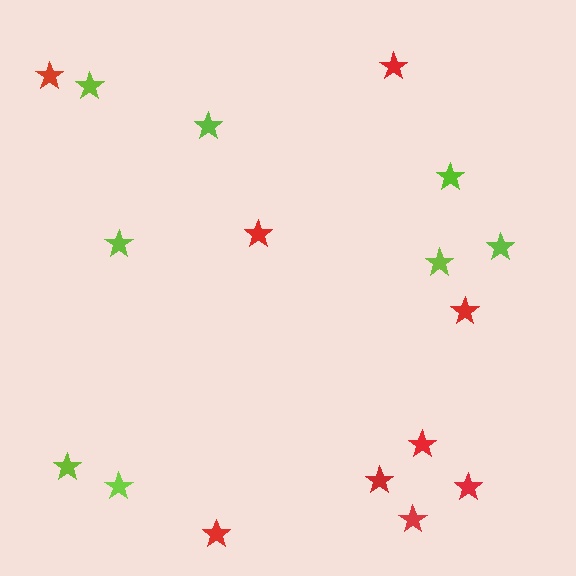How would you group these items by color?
There are 2 groups: one group of lime stars (8) and one group of red stars (9).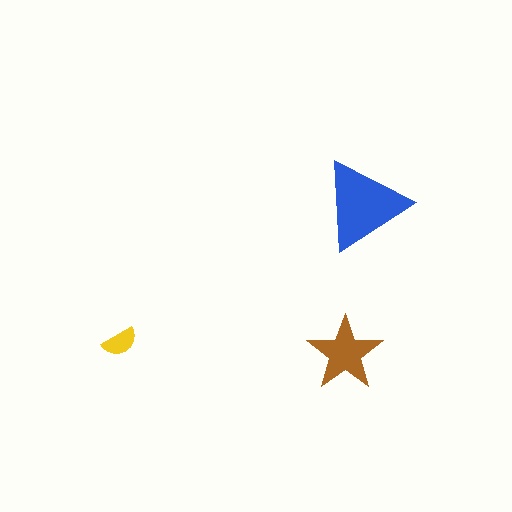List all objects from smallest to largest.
The yellow semicircle, the brown star, the blue triangle.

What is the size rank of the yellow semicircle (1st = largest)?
3rd.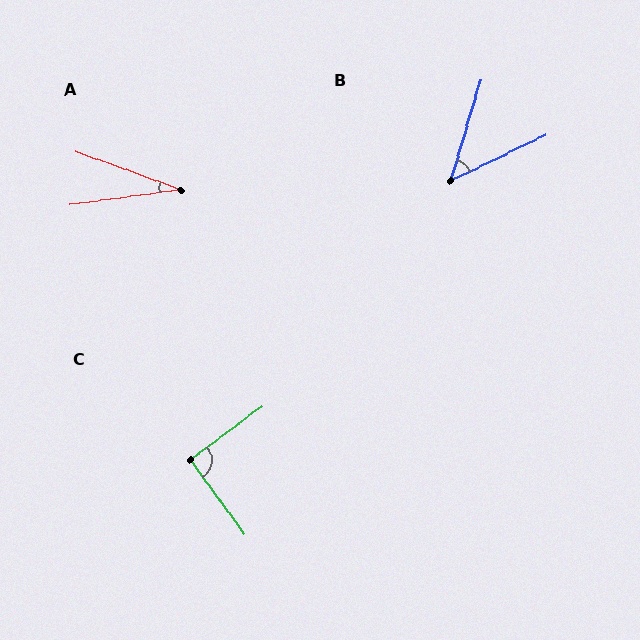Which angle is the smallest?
A, at approximately 28 degrees.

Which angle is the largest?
C, at approximately 91 degrees.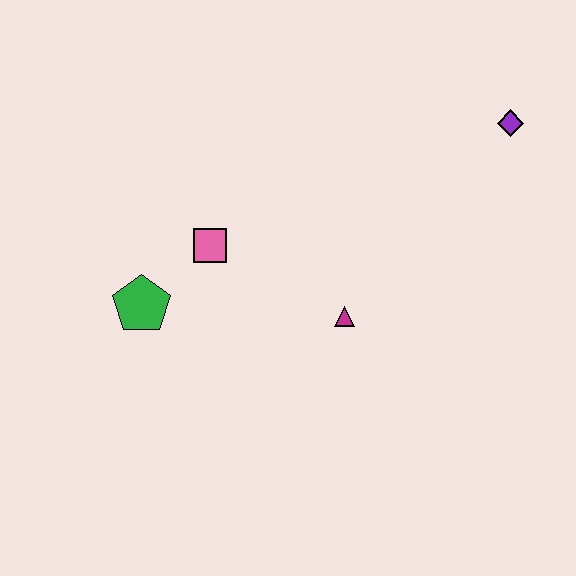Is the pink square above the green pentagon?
Yes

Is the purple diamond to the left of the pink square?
No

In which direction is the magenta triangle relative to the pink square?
The magenta triangle is to the right of the pink square.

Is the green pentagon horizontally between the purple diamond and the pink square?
No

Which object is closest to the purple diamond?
The magenta triangle is closest to the purple diamond.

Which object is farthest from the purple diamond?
The green pentagon is farthest from the purple diamond.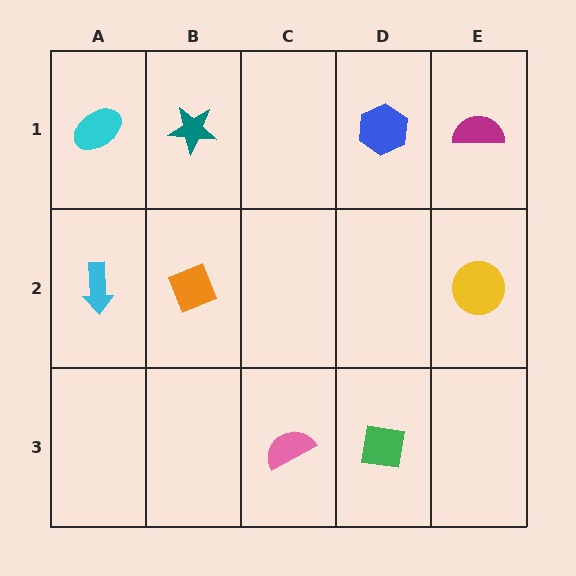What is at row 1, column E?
A magenta semicircle.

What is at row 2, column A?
A cyan arrow.